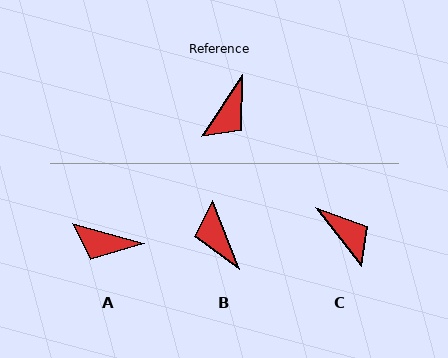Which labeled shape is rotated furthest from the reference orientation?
B, about 124 degrees away.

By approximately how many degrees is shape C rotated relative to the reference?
Approximately 72 degrees counter-clockwise.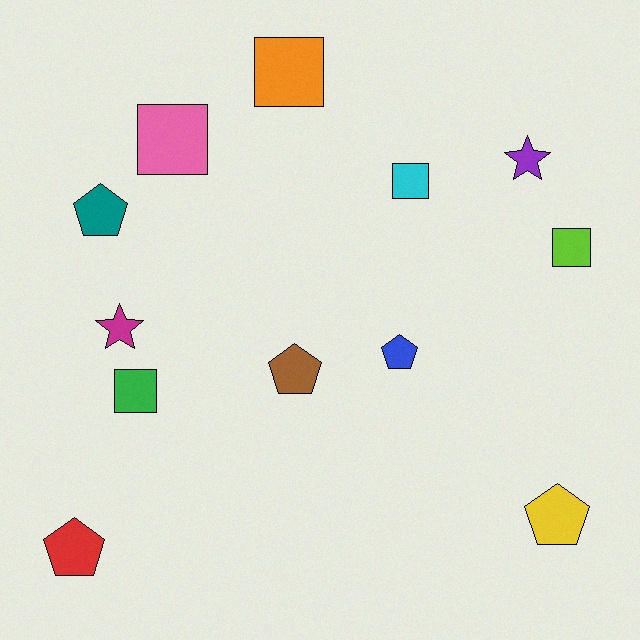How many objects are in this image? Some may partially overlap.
There are 12 objects.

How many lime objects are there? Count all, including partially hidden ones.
There is 1 lime object.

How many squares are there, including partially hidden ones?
There are 5 squares.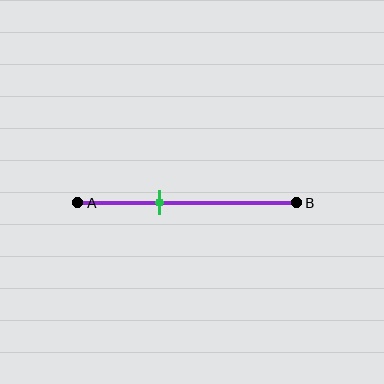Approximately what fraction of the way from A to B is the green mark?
The green mark is approximately 35% of the way from A to B.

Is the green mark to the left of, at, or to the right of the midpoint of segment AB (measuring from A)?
The green mark is to the left of the midpoint of segment AB.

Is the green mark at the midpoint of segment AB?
No, the mark is at about 35% from A, not at the 50% midpoint.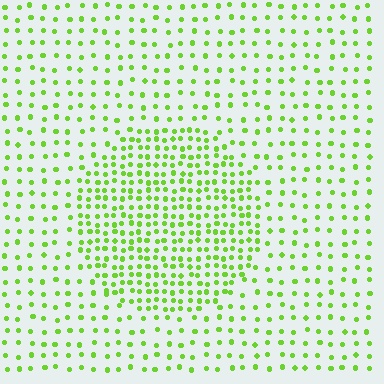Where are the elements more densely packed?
The elements are more densely packed inside the circle boundary.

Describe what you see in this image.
The image contains small lime elements arranged at two different densities. A circle-shaped region is visible where the elements are more densely packed than the surrounding area.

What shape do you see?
I see a circle.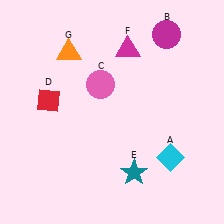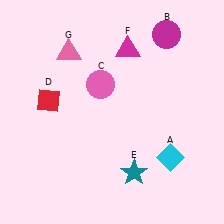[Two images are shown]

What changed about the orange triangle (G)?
In Image 1, G is orange. In Image 2, it changed to pink.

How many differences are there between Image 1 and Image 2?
There is 1 difference between the two images.